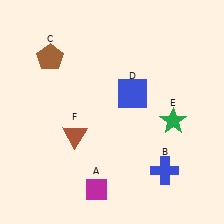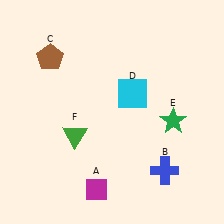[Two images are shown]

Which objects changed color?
D changed from blue to cyan. F changed from brown to green.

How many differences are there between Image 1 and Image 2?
There are 2 differences between the two images.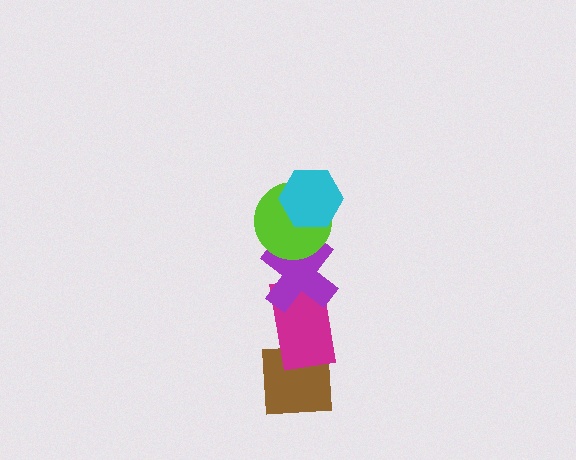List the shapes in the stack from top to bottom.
From top to bottom: the cyan hexagon, the lime circle, the purple cross, the magenta rectangle, the brown square.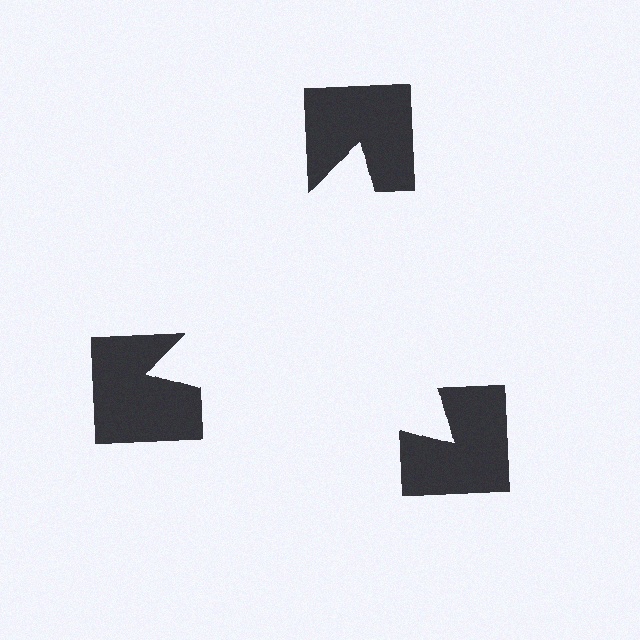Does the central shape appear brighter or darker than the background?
It typically appears slightly brighter than the background, even though no actual brightness change is drawn.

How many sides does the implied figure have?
3 sides.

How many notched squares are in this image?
There are 3 — one at each vertex of the illusory triangle.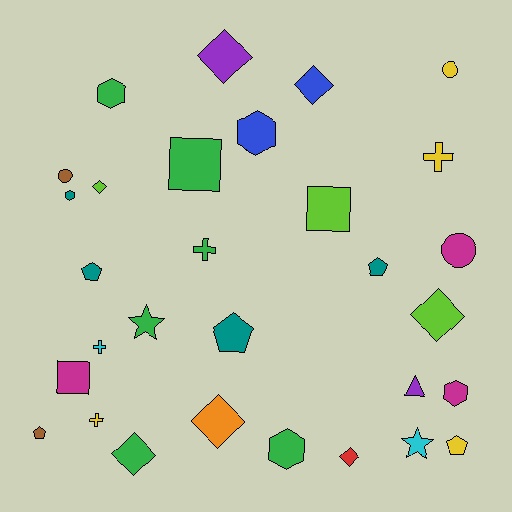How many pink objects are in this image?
There are no pink objects.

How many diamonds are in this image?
There are 7 diamonds.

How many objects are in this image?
There are 30 objects.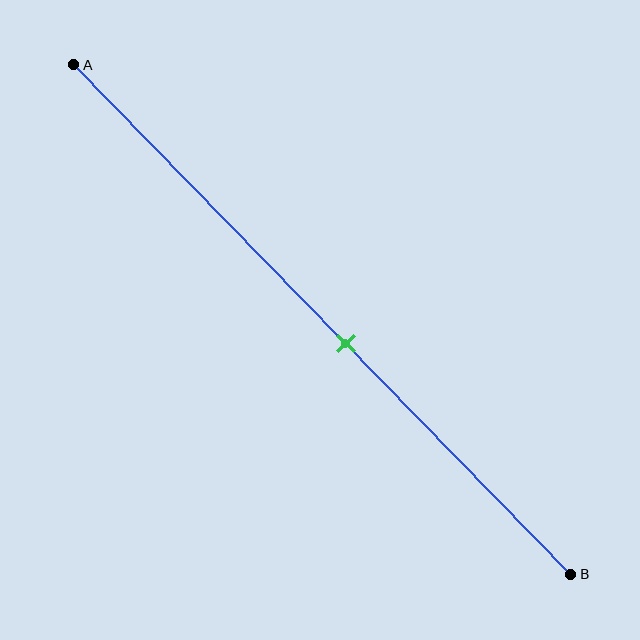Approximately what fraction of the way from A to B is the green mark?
The green mark is approximately 55% of the way from A to B.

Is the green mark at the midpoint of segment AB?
No, the mark is at about 55% from A, not at the 50% midpoint.